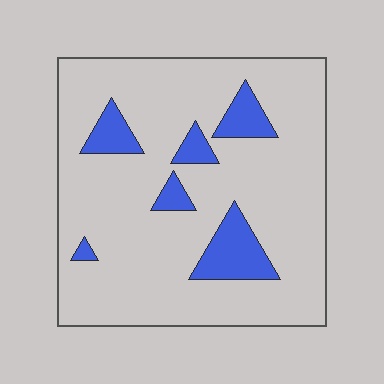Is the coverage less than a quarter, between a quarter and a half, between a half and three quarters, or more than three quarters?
Less than a quarter.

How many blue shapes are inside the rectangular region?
6.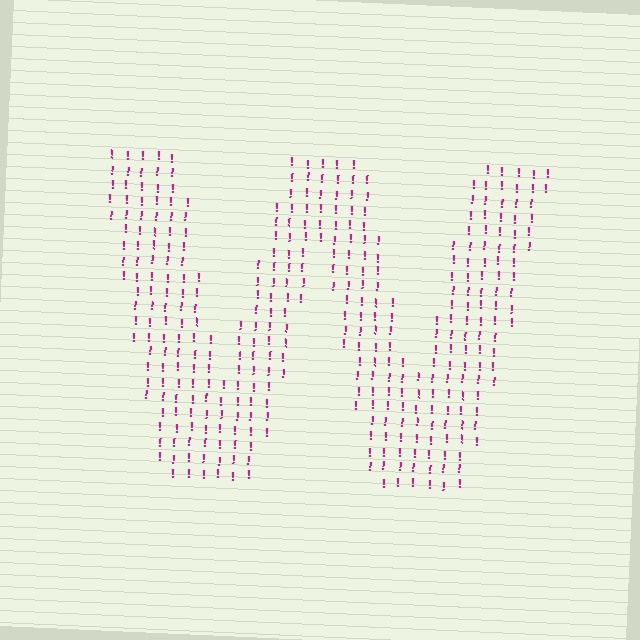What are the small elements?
The small elements are exclamation marks.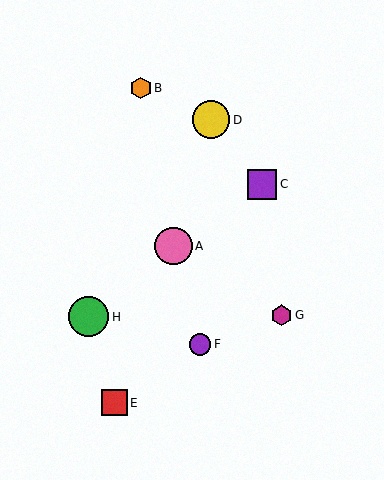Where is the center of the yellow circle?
The center of the yellow circle is at (211, 120).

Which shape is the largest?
The green circle (labeled H) is the largest.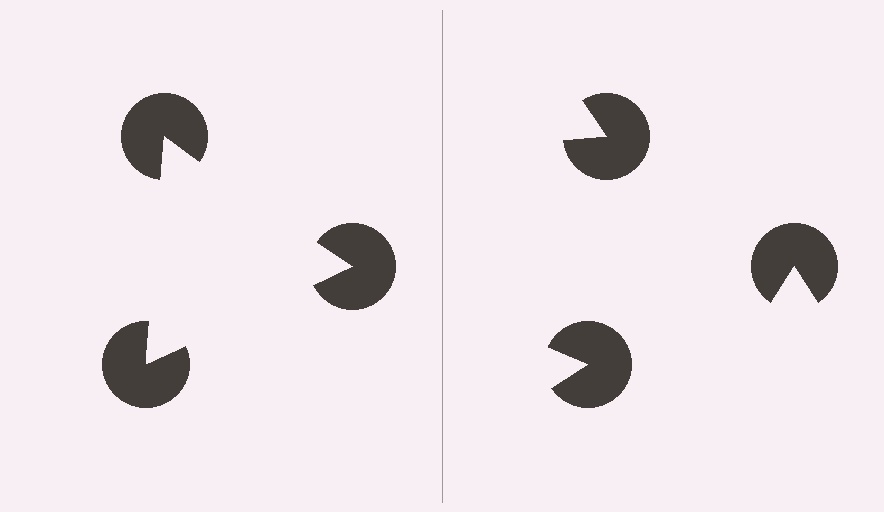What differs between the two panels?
The pac-man discs are positioned identically on both sides; only the wedge orientations differ. On the left they align to a triangle; on the right they are misaligned.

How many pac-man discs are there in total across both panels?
6 — 3 on each side.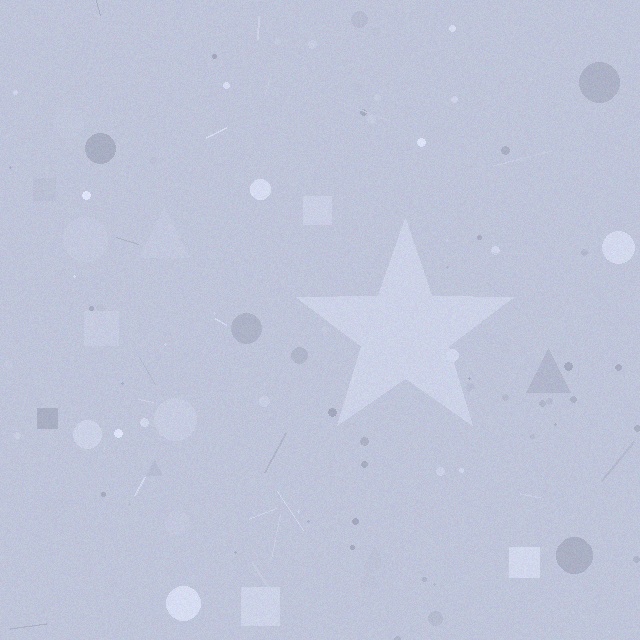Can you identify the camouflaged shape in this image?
The camouflaged shape is a star.